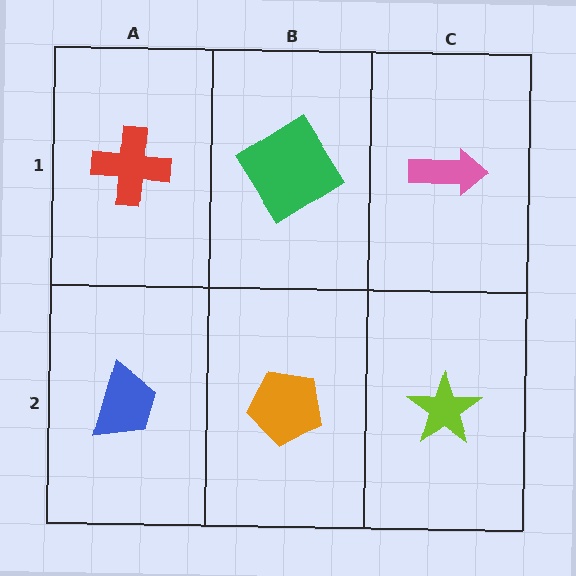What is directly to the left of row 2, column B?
A blue trapezoid.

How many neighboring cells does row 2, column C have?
2.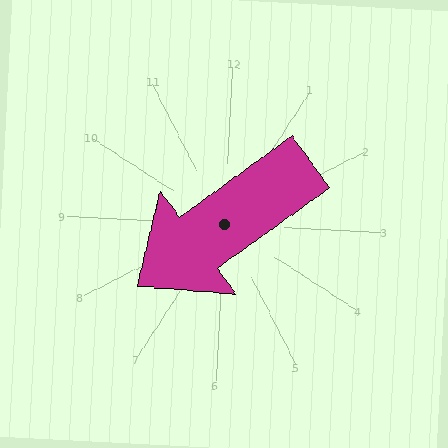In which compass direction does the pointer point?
Southwest.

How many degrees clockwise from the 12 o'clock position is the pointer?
Approximately 231 degrees.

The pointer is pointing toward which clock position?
Roughly 8 o'clock.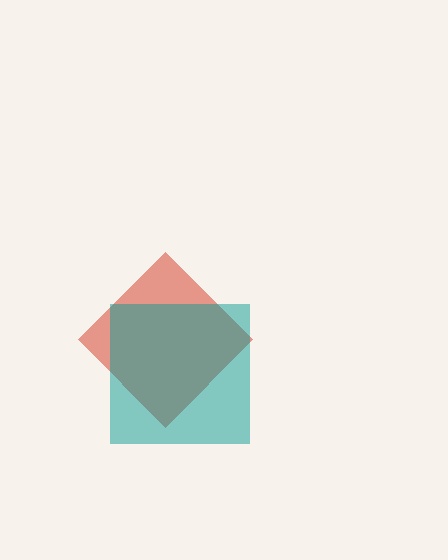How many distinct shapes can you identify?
There are 2 distinct shapes: a red diamond, a teal square.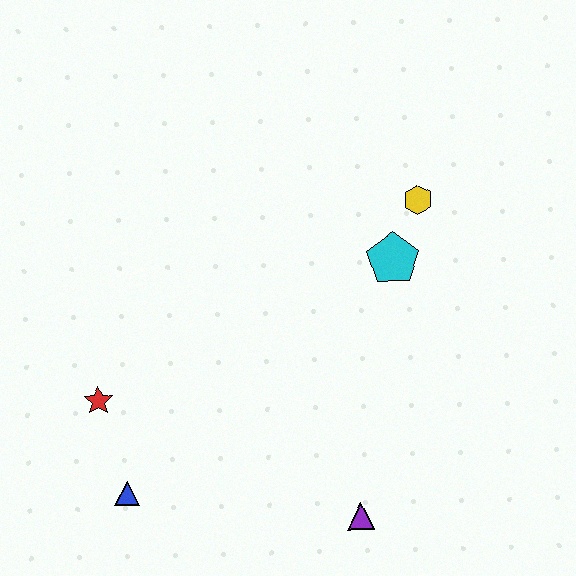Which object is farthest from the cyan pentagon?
The blue triangle is farthest from the cyan pentagon.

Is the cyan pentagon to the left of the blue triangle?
No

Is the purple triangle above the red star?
No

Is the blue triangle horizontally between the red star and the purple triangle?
Yes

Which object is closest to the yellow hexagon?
The cyan pentagon is closest to the yellow hexagon.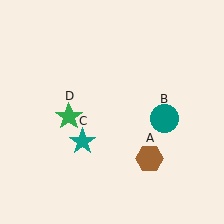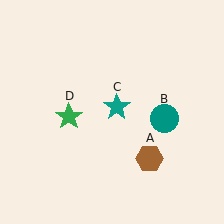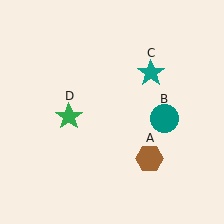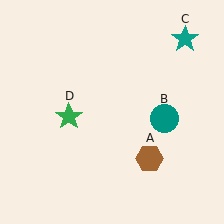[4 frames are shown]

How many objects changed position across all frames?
1 object changed position: teal star (object C).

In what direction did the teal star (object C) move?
The teal star (object C) moved up and to the right.